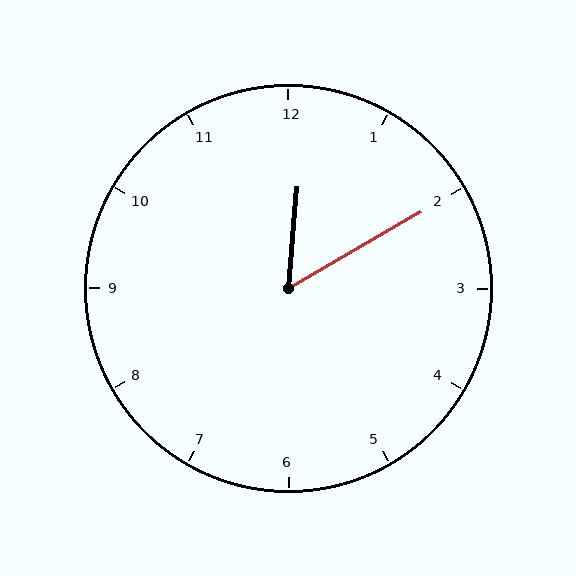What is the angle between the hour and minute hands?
Approximately 55 degrees.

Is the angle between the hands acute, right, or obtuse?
It is acute.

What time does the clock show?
12:10.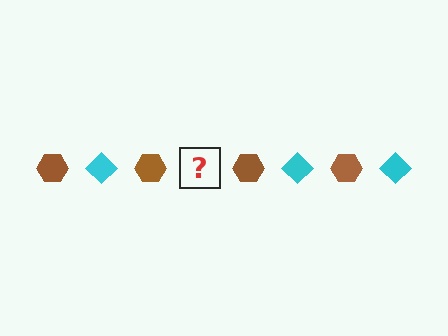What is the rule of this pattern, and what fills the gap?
The rule is that the pattern alternates between brown hexagon and cyan diamond. The gap should be filled with a cyan diamond.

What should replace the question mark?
The question mark should be replaced with a cyan diamond.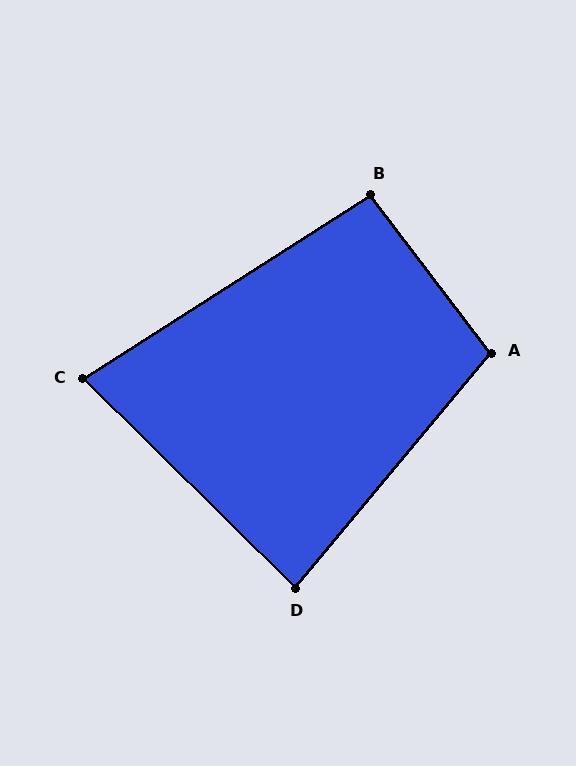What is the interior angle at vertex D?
Approximately 85 degrees (approximately right).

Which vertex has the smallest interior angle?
C, at approximately 77 degrees.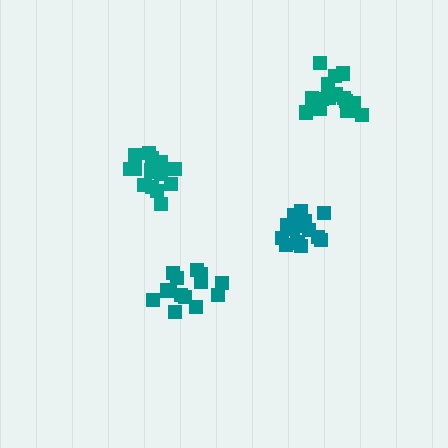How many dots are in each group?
Group 1: 14 dots, Group 2: 14 dots, Group 3: 17 dots, Group 4: 17 dots (62 total).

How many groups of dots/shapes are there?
There are 4 groups.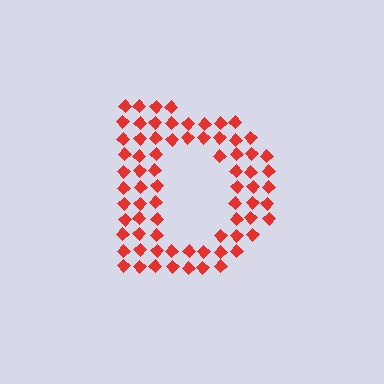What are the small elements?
The small elements are diamonds.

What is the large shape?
The large shape is the letter D.